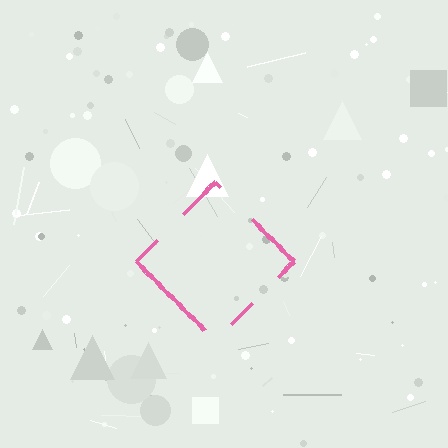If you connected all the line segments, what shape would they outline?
They would outline a diamond.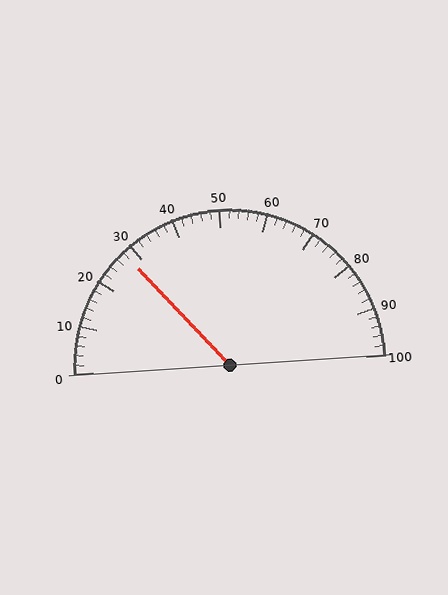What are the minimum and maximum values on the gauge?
The gauge ranges from 0 to 100.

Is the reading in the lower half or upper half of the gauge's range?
The reading is in the lower half of the range (0 to 100).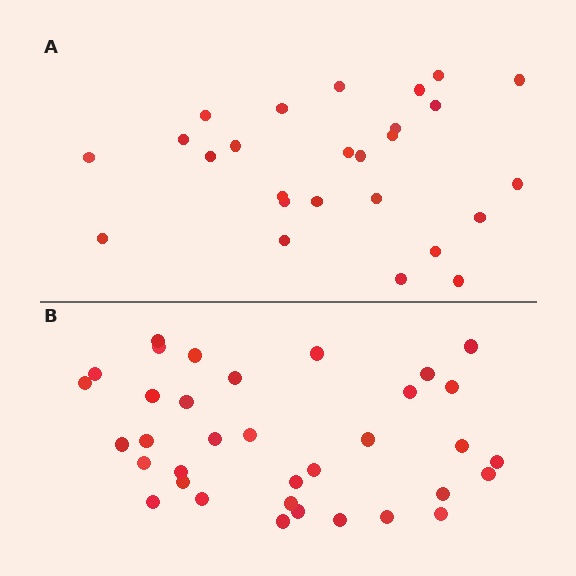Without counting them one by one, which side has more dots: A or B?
Region B (the bottom region) has more dots.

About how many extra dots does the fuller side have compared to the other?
Region B has roughly 8 or so more dots than region A.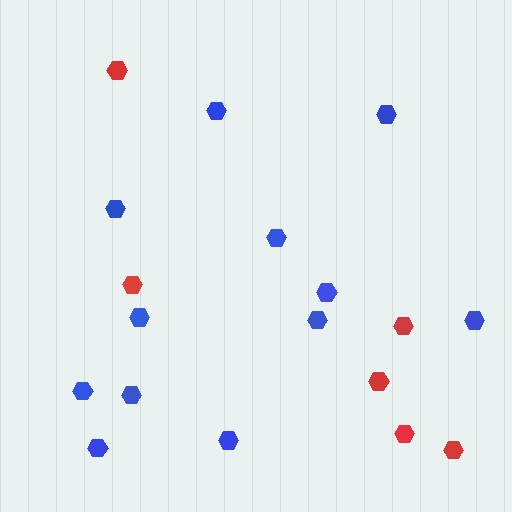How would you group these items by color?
There are 2 groups: one group of red hexagons (6) and one group of blue hexagons (12).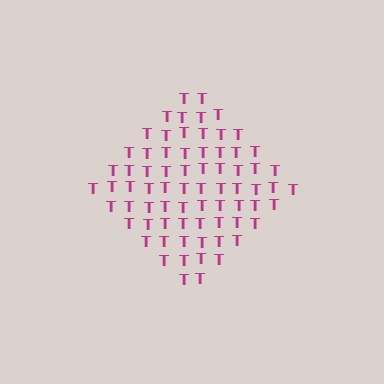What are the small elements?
The small elements are letter T's.